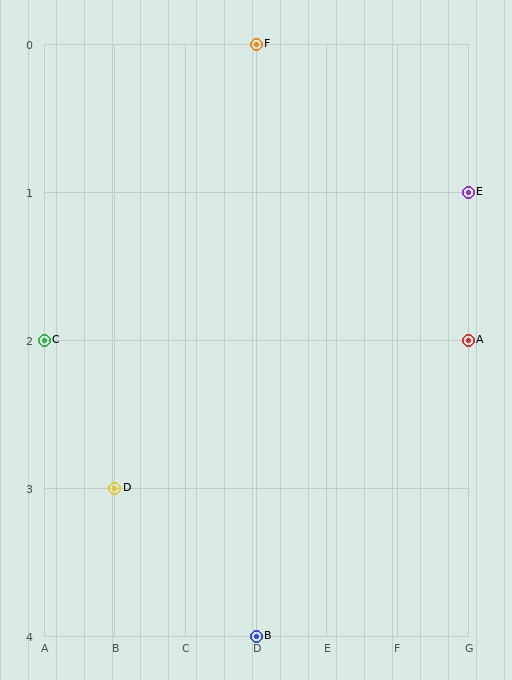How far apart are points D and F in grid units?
Points D and F are 2 columns and 3 rows apart (about 3.6 grid units diagonally).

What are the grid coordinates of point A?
Point A is at grid coordinates (G, 2).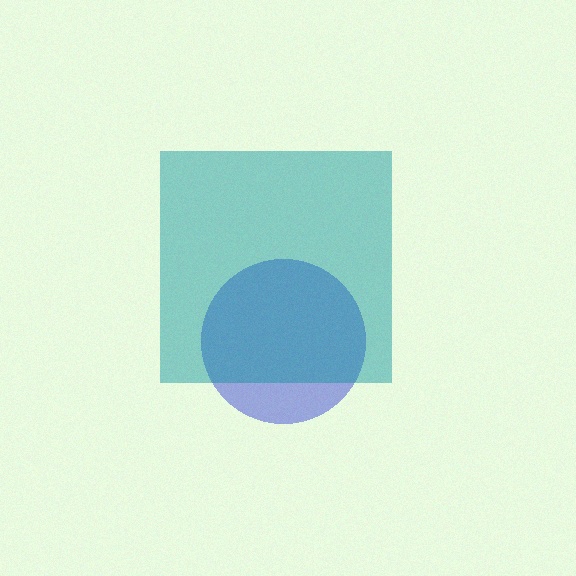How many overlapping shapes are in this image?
There are 2 overlapping shapes in the image.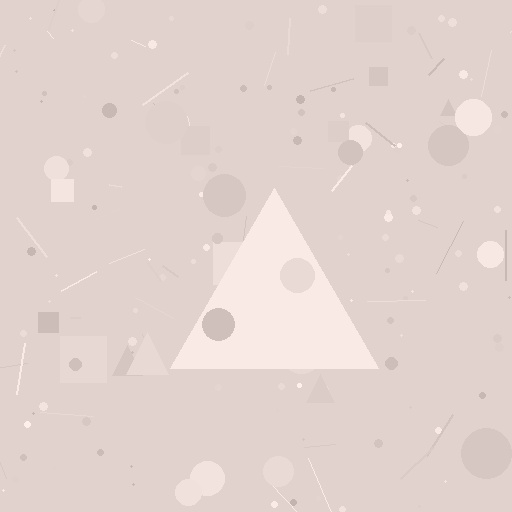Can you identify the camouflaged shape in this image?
The camouflaged shape is a triangle.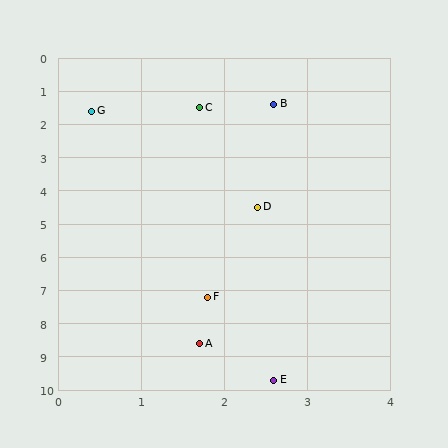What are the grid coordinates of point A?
Point A is at approximately (1.7, 8.6).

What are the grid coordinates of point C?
Point C is at approximately (1.7, 1.5).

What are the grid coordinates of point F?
Point F is at approximately (1.8, 7.2).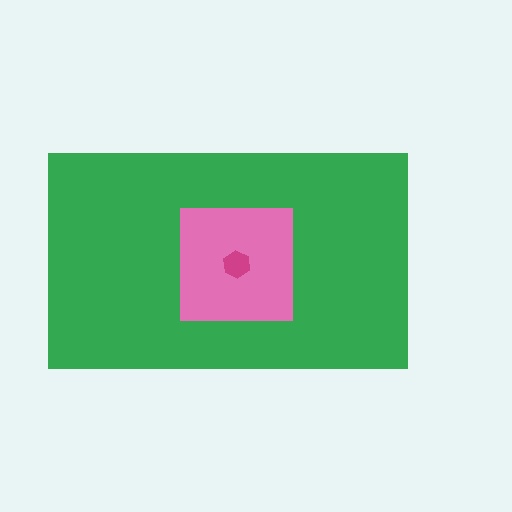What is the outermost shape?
The green rectangle.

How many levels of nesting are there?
3.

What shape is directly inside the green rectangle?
The pink square.